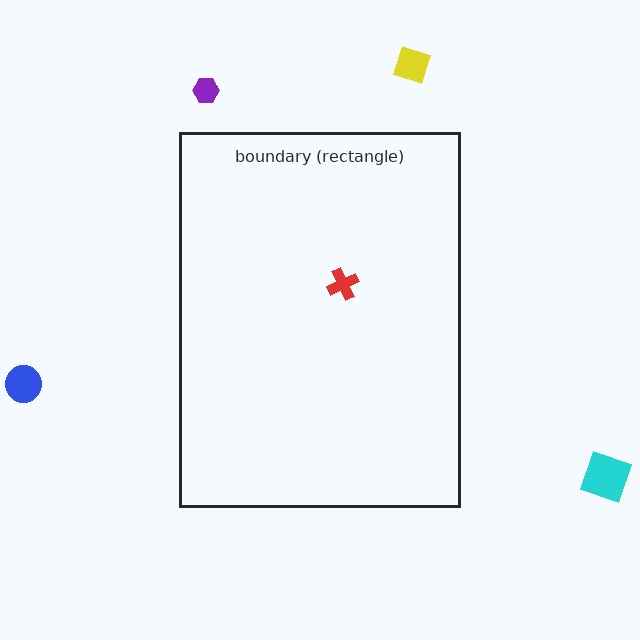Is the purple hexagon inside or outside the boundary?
Outside.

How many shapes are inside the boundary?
1 inside, 4 outside.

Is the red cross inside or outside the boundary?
Inside.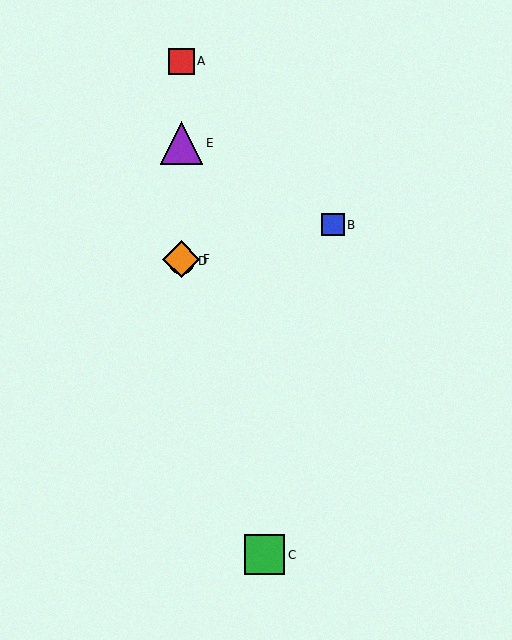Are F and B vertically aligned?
No, F is at x≈181 and B is at x≈333.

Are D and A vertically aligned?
Yes, both are at x≈181.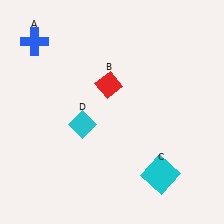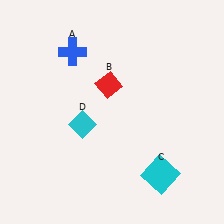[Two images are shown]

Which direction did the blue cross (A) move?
The blue cross (A) moved right.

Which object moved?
The blue cross (A) moved right.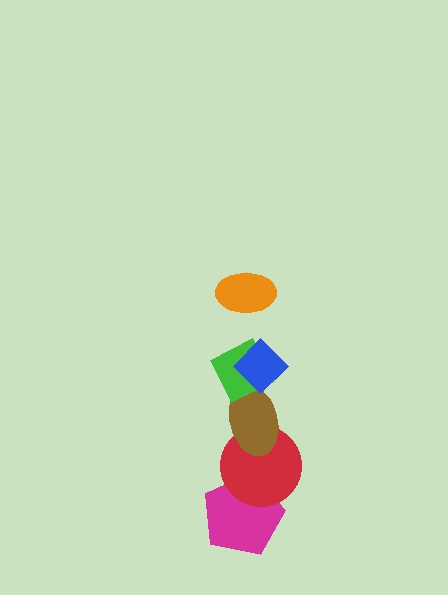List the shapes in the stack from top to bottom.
From top to bottom: the orange ellipse, the blue diamond, the green diamond, the brown ellipse, the red circle, the magenta pentagon.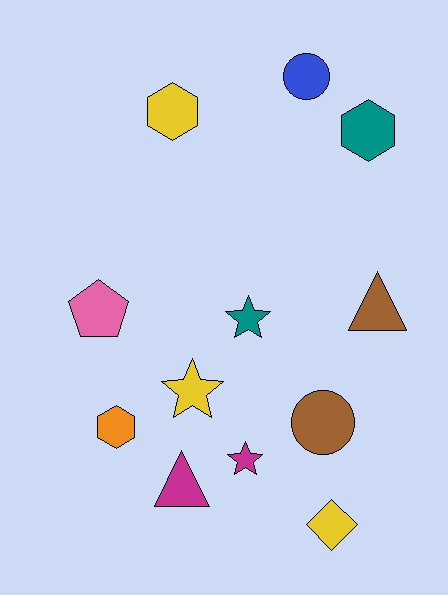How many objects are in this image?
There are 12 objects.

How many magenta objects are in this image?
There are 2 magenta objects.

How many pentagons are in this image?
There is 1 pentagon.